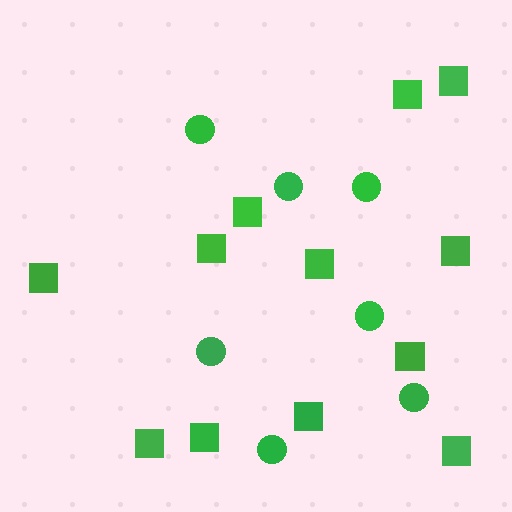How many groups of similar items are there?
There are 2 groups: one group of squares (12) and one group of circles (7).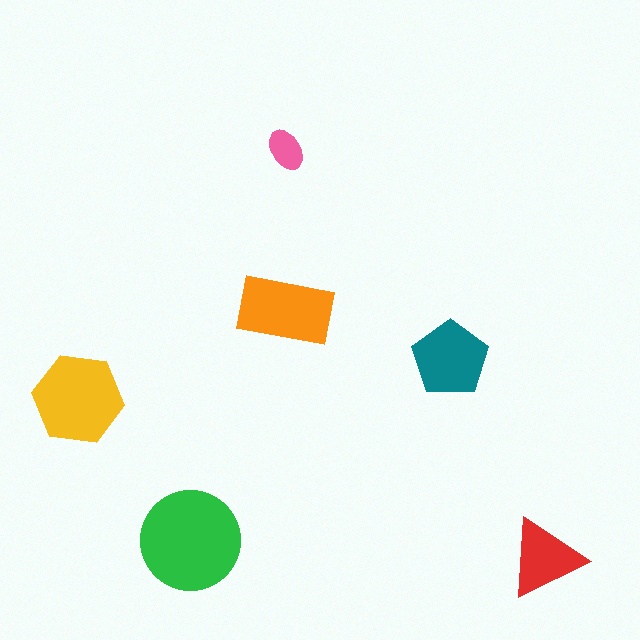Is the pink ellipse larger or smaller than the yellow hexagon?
Smaller.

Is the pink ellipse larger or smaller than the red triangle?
Smaller.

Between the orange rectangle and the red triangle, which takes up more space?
The orange rectangle.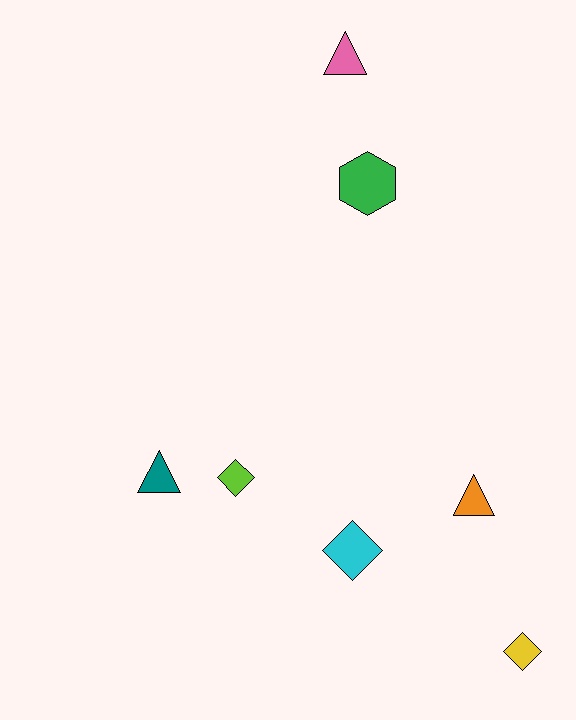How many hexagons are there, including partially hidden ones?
There is 1 hexagon.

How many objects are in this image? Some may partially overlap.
There are 7 objects.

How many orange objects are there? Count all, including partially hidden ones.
There is 1 orange object.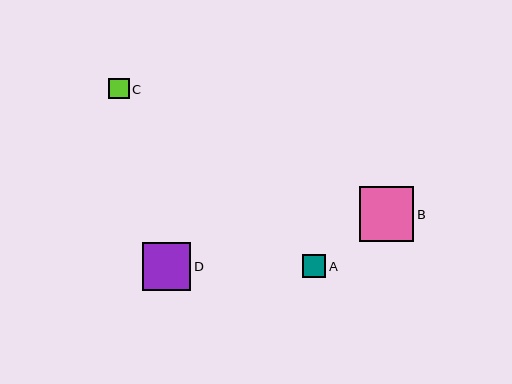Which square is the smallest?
Square C is the smallest with a size of approximately 21 pixels.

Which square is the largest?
Square B is the largest with a size of approximately 54 pixels.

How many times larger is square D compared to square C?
Square D is approximately 2.3 times the size of square C.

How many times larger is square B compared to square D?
Square B is approximately 1.1 times the size of square D.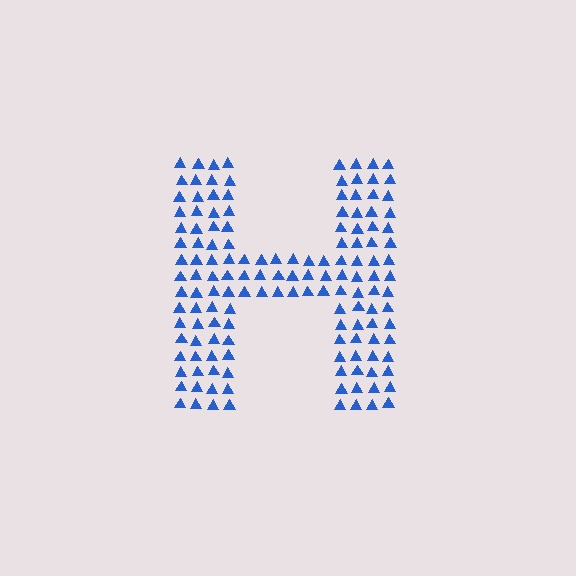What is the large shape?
The large shape is the letter H.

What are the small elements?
The small elements are triangles.